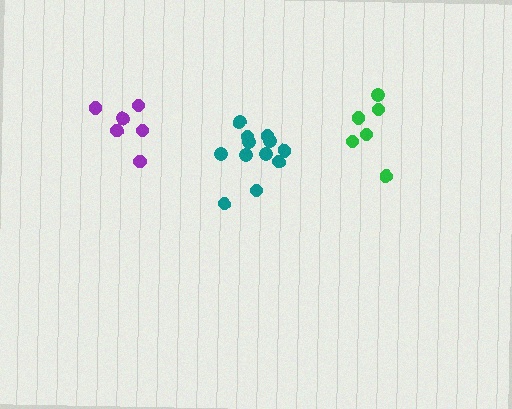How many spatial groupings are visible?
There are 3 spatial groupings.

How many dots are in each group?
Group 1: 6 dots, Group 2: 12 dots, Group 3: 6 dots (24 total).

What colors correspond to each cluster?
The clusters are colored: green, teal, purple.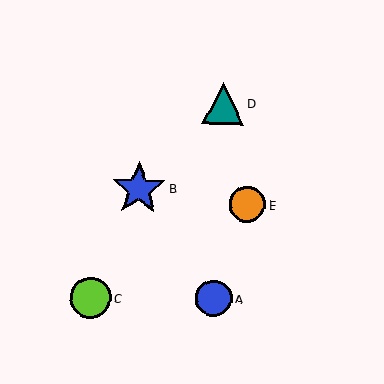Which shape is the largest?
The blue star (labeled B) is the largest.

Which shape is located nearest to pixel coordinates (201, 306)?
The blue circle (labeled A) at (213, 298) is nearest to that location.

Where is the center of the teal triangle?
The center of the teal triangle is at (223, 103).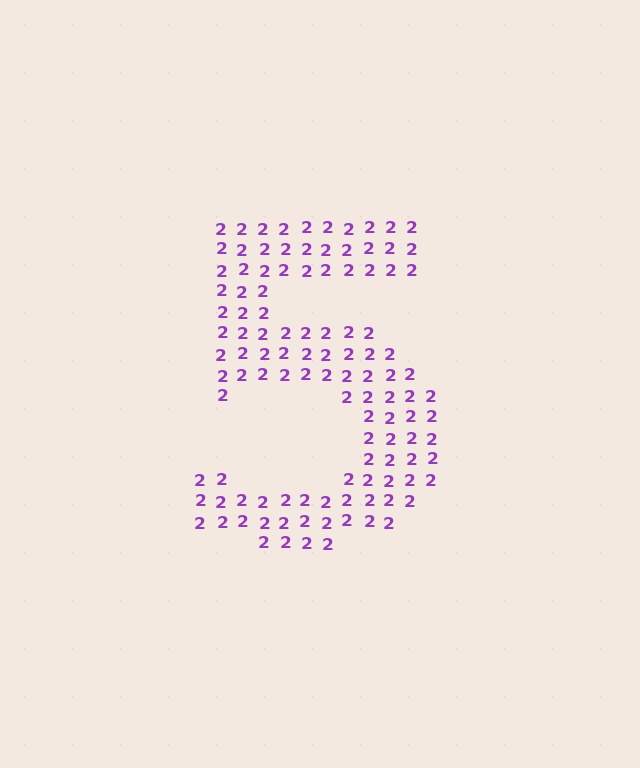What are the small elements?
The small elements are digit 2's.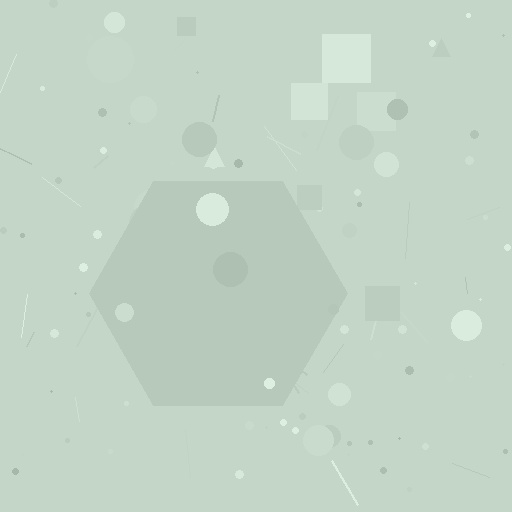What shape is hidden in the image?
A hexagon is hidden in the image.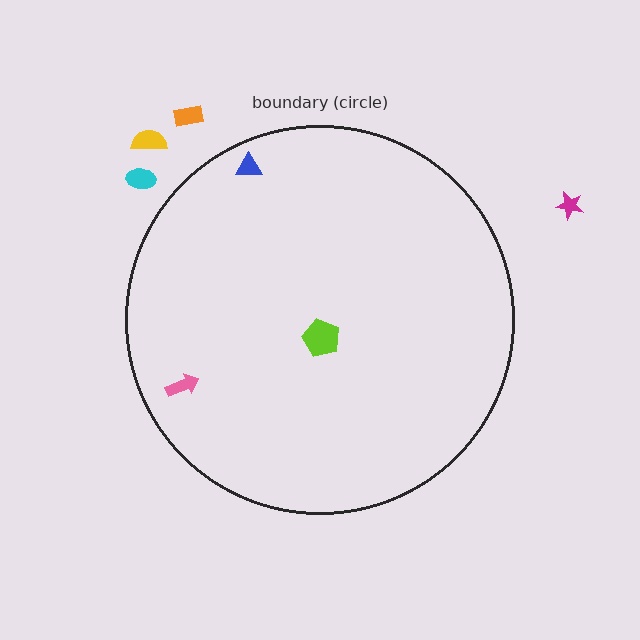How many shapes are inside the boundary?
3 inside, 4 outside.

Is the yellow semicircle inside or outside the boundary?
Outside.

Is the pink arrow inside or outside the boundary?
Inside.